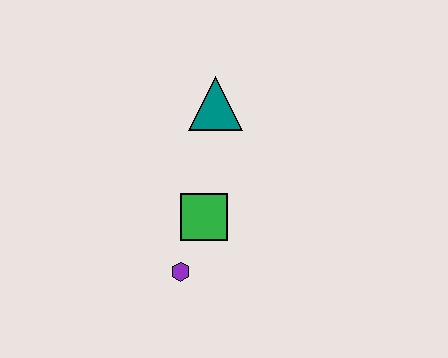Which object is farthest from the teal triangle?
The purple hexagon is farthest from the teal triangle.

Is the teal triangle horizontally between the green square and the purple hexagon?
No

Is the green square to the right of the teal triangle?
No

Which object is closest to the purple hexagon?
The green square is closest to the purple hexagon.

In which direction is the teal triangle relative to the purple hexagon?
The teal triangle is above the purple hexagon.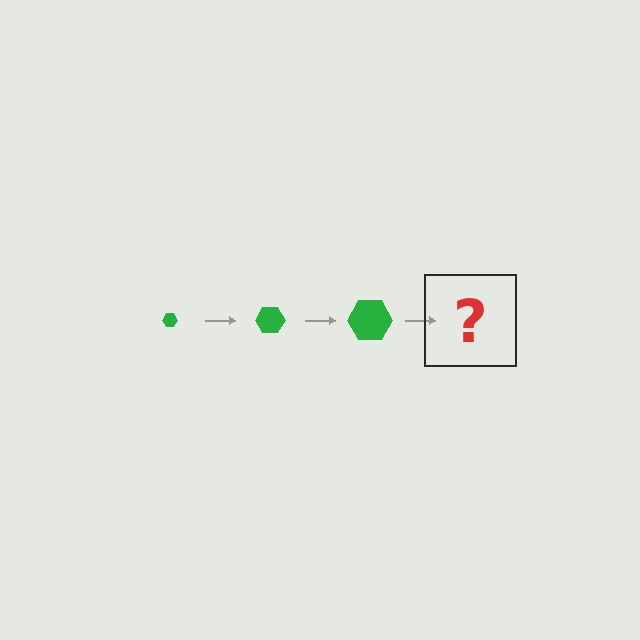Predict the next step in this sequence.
The next step is a green hexagon, larger than the previous one.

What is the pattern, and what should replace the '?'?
The pattern is that the hexagon gets progressively larger each step. The '?' should be a green hexagon, larger than the previous one.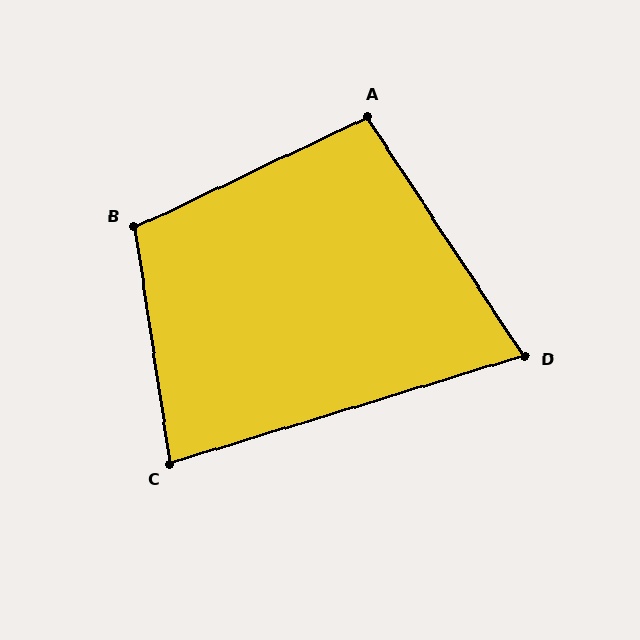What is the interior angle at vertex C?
Approximately 82 degrees (acute).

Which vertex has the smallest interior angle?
D, at approximately 73 degrees.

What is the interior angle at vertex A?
Approximately 98 degrees (obtuse).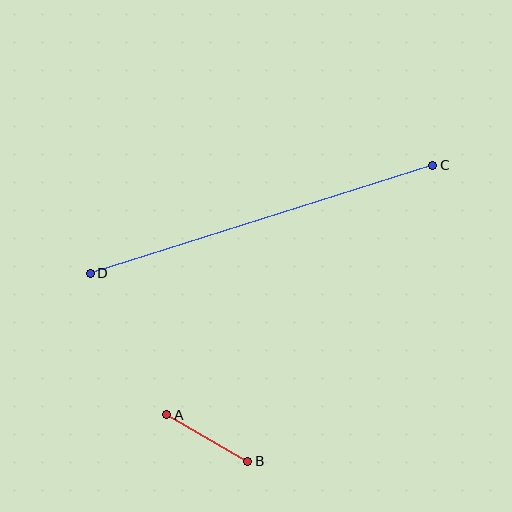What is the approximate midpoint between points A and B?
The midpoint is at approximately (207, 438) pixels.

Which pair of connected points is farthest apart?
Points C and D are farthest apart.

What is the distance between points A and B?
The distance is approximately 94 pixels.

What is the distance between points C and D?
The distance is approximately 359 pixels.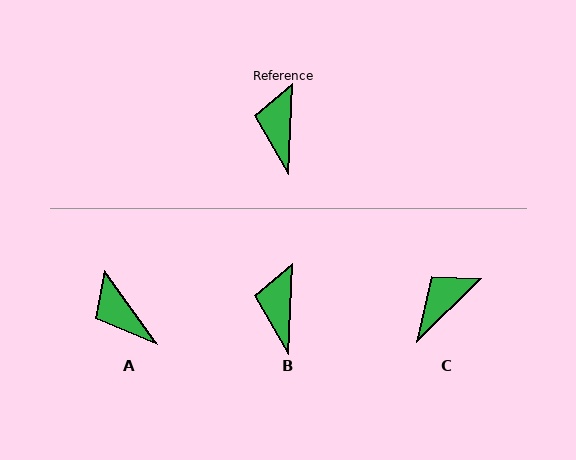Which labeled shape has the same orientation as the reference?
B.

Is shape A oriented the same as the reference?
No, it is off by about 38 degrees.